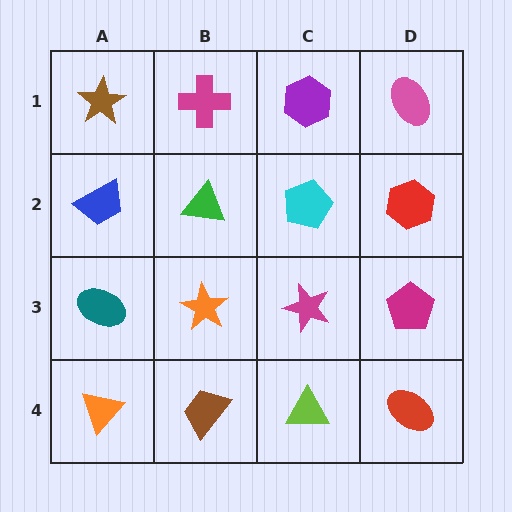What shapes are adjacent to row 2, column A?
A brown star (row 1, column A), a teal ellipse (row 3, column A), a green triangle (row 2, column B).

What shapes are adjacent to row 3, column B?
A green triangle (row 2, column B), a brown trapezoid (row 4, column B), a teal ellipse (row 3, column A), a magenta star (row 3, column C).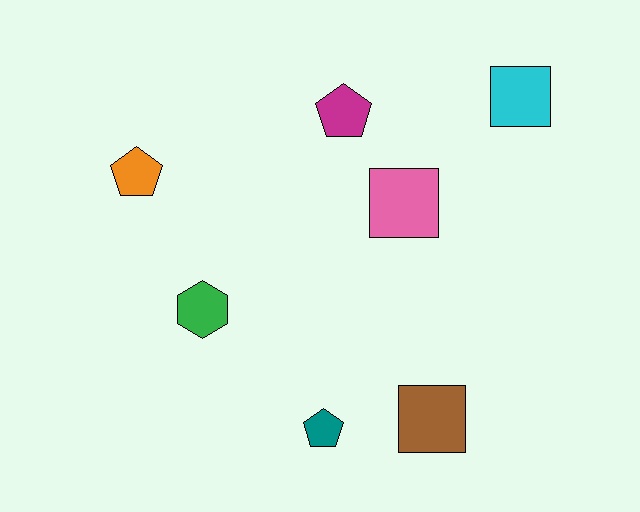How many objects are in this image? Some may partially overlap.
There are 7 objects.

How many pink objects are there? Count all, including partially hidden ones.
There is 1 pink object.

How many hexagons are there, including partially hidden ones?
There is 1 hexagon.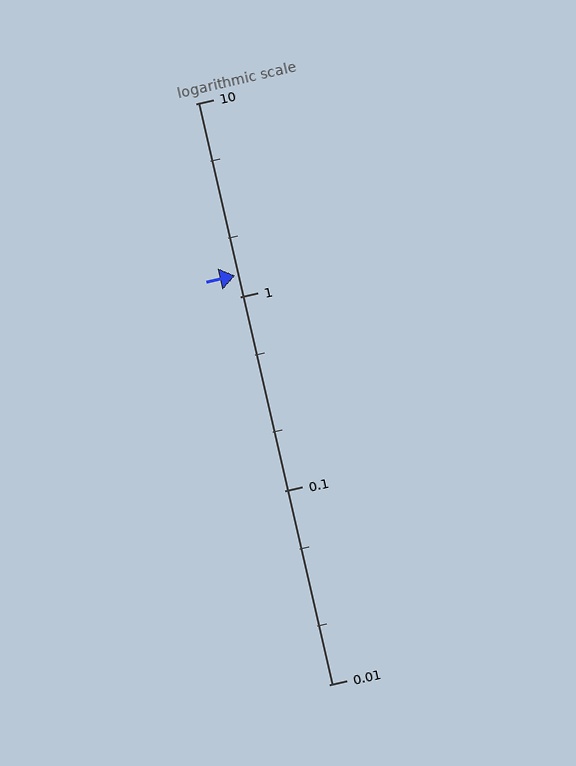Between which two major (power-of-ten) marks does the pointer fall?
The pointer is between 1 and 10.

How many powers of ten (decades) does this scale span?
The scale spans 3 decades, from 0.01 to 10.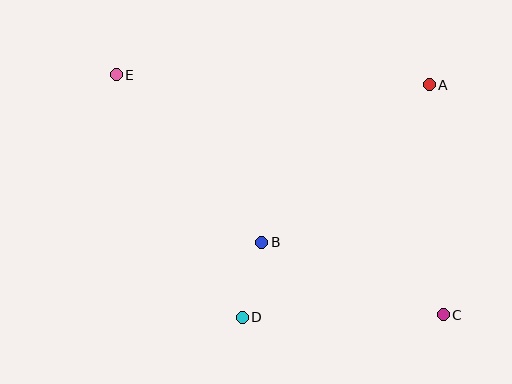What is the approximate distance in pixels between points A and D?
The distance between A and D is approximately 298 pixels.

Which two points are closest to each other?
Points B and D are closest to each other.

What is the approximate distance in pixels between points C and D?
The distance between C and D is approximately 201 pixels.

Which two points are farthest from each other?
Points C and E are farthest from each other.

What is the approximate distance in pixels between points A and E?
The distance between A and E is approximately 313 pixels.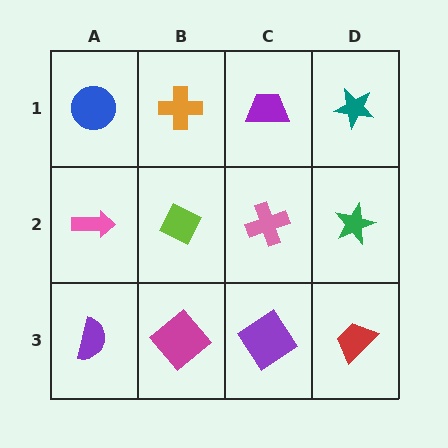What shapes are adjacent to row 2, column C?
A purple trapezoid (row 1, column C), a purple diamond (row 3, column C), a lime diamond (row 2, column B), a green star (row 2, column D).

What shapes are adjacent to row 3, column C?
A pink cross (row 2, column C), a magenta diamond (row 3, column B), a red trapezoid (row 3, column D).